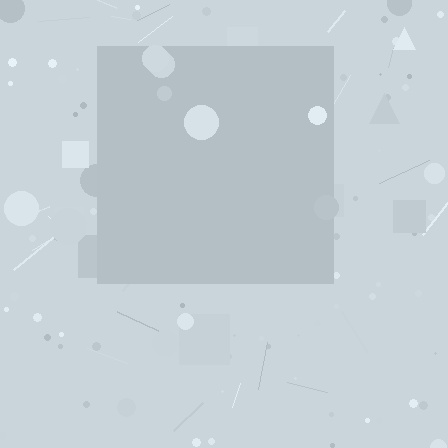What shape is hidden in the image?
A square is hidden in the image.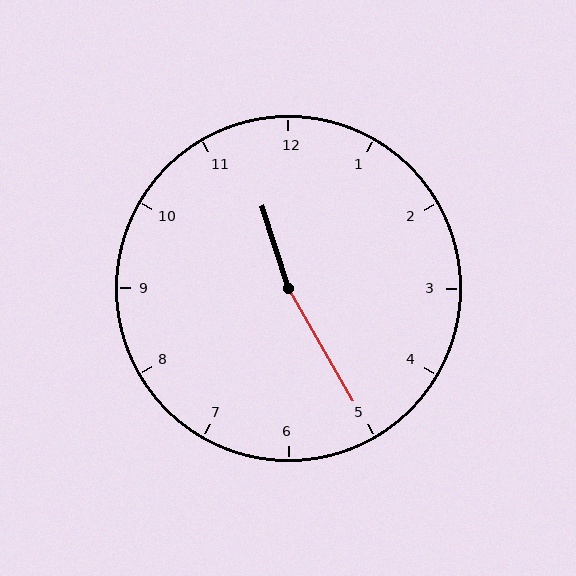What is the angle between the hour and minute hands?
Approximately 168 degrees.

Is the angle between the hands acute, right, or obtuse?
It is obtuse.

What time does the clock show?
11:25.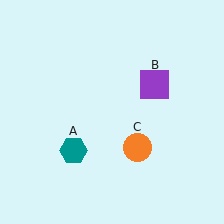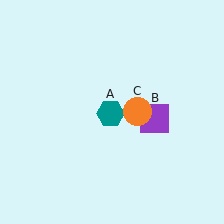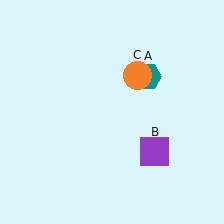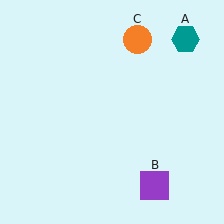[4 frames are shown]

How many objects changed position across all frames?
3 objects changed position: teal hexagon (object A), purple square (object B), orange circle (object C).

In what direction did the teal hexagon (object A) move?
The teal hexagon (object A) moved up and to the right.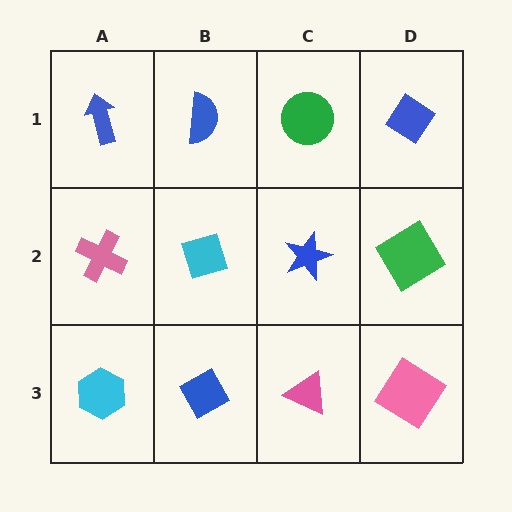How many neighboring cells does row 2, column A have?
3.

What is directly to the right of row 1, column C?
A blue diamond.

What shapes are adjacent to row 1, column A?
A pink cross (row 2, column A), a blue semicircle (row 1, column B).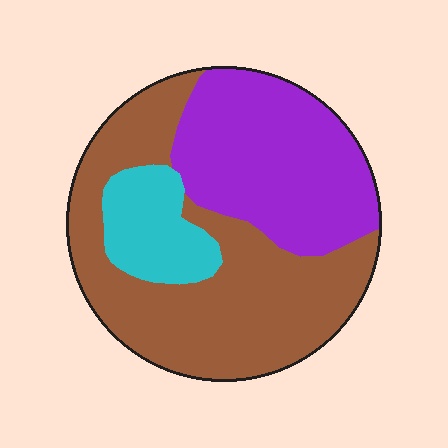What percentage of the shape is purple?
Purple takes up about three eighths (3/8) of the shape.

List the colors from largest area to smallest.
From largest to smallest: brown, purple, cyan.